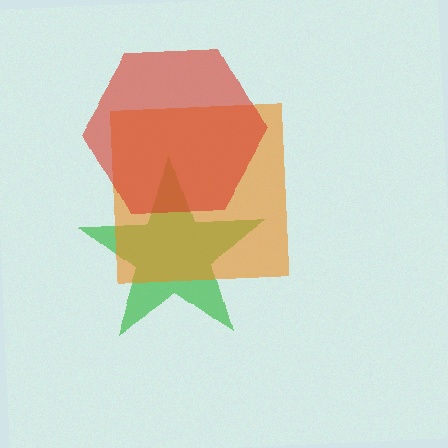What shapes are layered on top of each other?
The layered shapes are: a green star, an orange square, a red hexagon.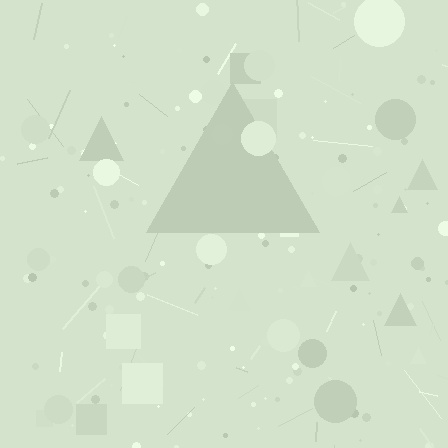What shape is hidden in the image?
A triangle is hidden in the image.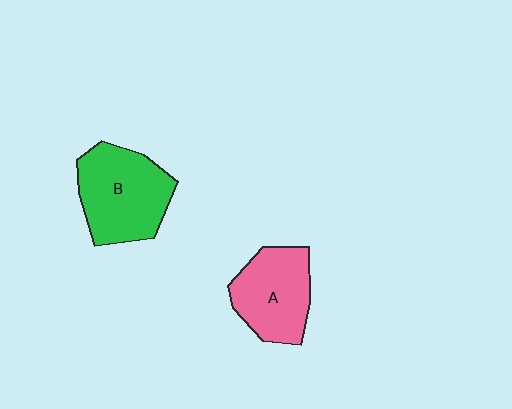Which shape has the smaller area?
Shape A (pink).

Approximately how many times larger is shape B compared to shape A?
Approximately 1.2 times.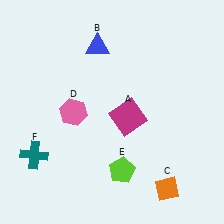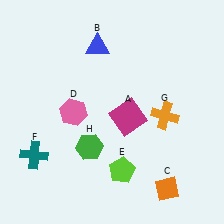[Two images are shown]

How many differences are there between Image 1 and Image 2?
There are 2 differences between the two images.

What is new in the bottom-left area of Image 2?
A green hexagon (H) was added in the bottom-left area of Image 2.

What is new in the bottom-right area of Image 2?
An orange cross (G) was added in the bottom-right area of Image 2.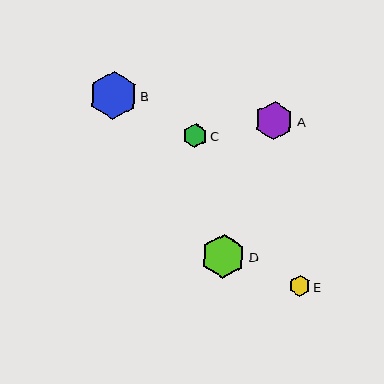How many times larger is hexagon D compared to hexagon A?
Hexagon D is approximately 1.1 times the size of hexagon A.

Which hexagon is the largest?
Hexagon B is the largest with a size of approximately 48 pixels.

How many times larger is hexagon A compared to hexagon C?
Hexagon A is approximately 1.6 times the size of hexagon C.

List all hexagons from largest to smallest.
From largest to smallest: B, D, A, C, E.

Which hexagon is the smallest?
Hexagon E is the smallest with a size of approximately 21 pixels.